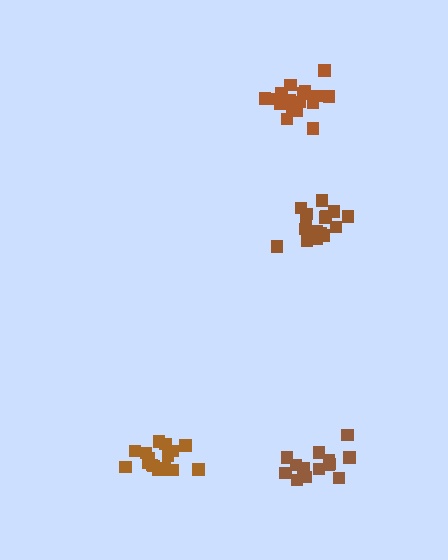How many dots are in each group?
Group 1: 17 dots, Group 2: 17 dots, Group 3: 16 dots, Group 4: 14 dots (64 total).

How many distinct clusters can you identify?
There are 4 distinct clusters.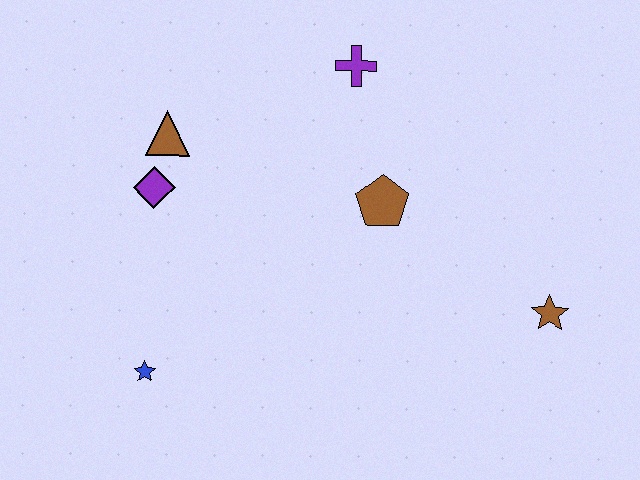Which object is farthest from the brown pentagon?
The blue star is farthest from the brown pentagon.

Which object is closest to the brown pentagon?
The purple cross is closest to the brown pentagon.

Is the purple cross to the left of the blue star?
No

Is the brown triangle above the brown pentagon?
Yes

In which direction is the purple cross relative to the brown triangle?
The purple cross is to the right of the brown triangle.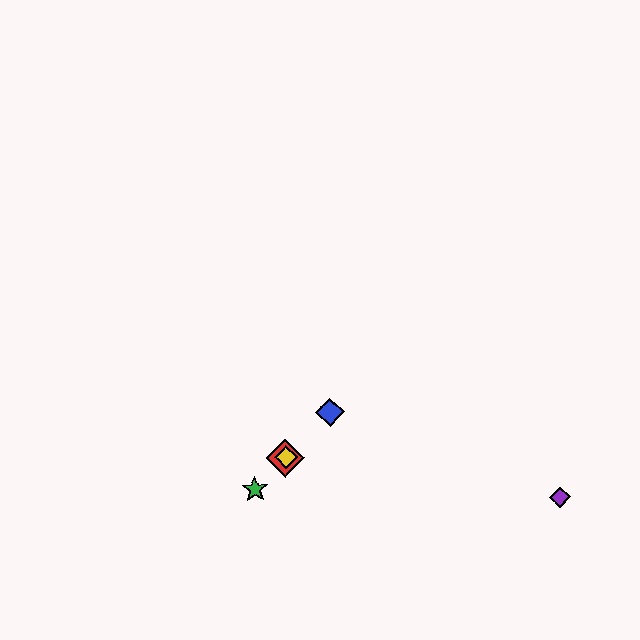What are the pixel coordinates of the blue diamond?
The blue diamond is at (330, 412).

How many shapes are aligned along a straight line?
4 shapes (the red diamond, the blue diamond, the green star, the yellow diamond) are aligned along a straight line.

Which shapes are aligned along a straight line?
The red diamond, the blue diamond, the green star, the yellow diamond are aligned along a straight line.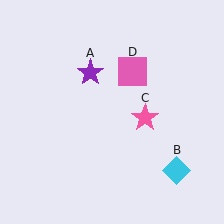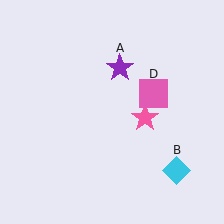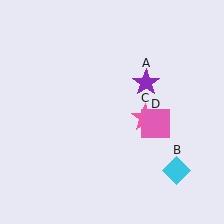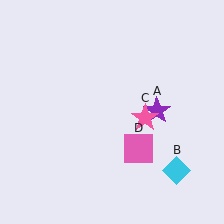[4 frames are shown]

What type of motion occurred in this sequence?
The purple star (object A), pink square (object D) rotated clockwise around the center of the scene.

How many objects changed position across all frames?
2 objects changed position: purple star (object A), pink square (object D).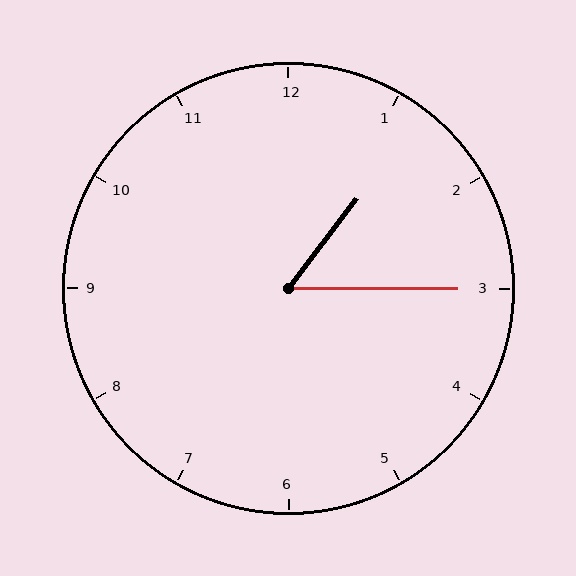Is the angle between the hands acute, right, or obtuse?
It is acute.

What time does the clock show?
1:15.